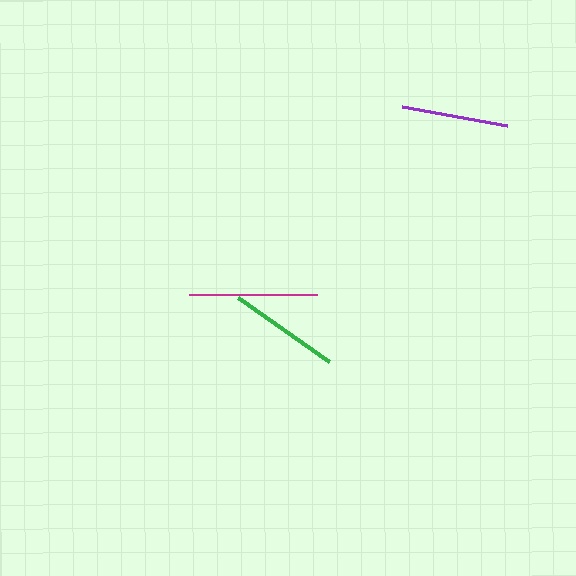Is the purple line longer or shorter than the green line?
The green line is longer than the purple line.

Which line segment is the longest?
The magenta line is the longest at approximately 128 pixels.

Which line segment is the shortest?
The purple line is the shortest at approximately 107 pixels.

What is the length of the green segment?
The green segment is approximately 111 pixels long.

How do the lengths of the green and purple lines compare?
The green and purple lines are approximately the same length.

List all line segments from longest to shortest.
From longest to shortest: magenta, green, purple.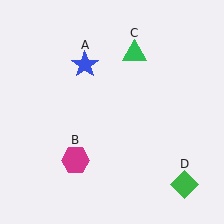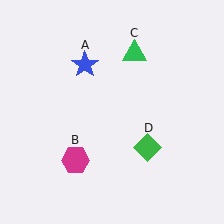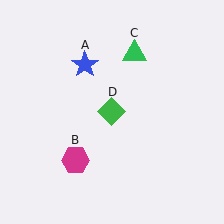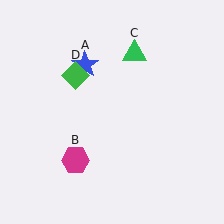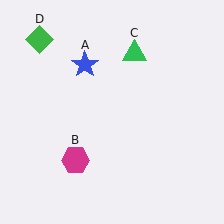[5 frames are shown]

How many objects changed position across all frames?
1 object changed position: green diamond (object D).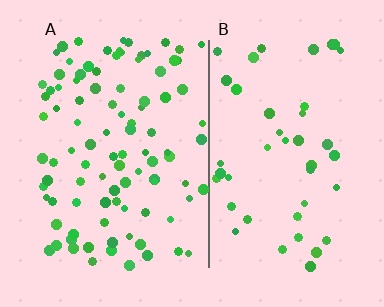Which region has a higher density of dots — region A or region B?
A (the left).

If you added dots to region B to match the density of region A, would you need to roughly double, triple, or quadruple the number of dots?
Approximately double.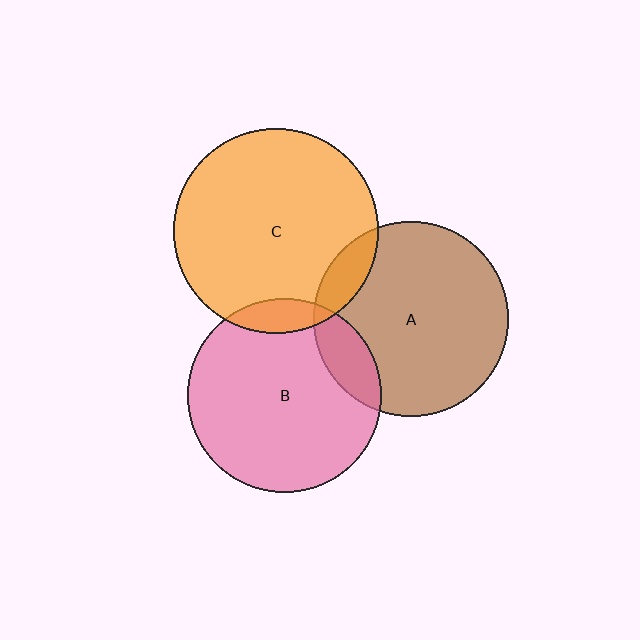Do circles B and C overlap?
Yes.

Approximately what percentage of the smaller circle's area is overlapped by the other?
Approximately 10%.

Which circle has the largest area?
Circle C (orange).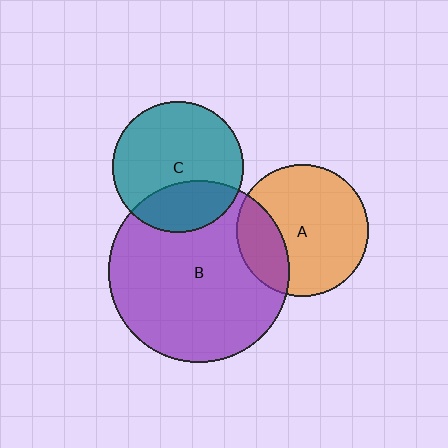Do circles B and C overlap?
Yes.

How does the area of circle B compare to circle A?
Approximately 1.9 times.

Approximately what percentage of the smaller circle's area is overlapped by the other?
Approximately 30%.